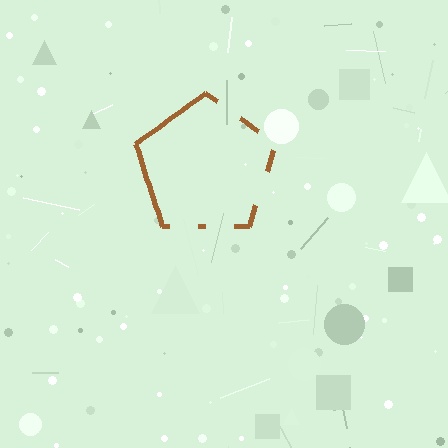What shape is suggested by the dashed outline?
The dashed outline suggests a pentagon.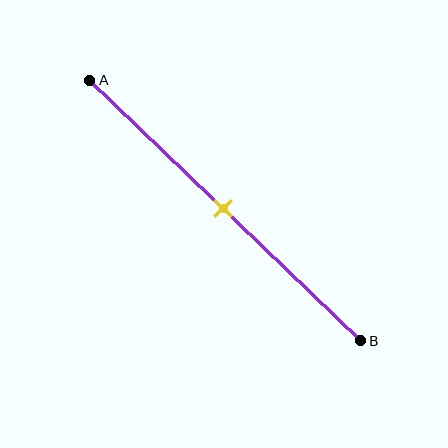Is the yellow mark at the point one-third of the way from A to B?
No, the mark is at about 50% from A, not at the 33% one-third point.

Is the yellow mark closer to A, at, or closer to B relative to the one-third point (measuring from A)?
The yellow mark is closer to point B than the one-third point of segment AB.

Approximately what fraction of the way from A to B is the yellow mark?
The yellow mark is approximately 50% of the way from A to B.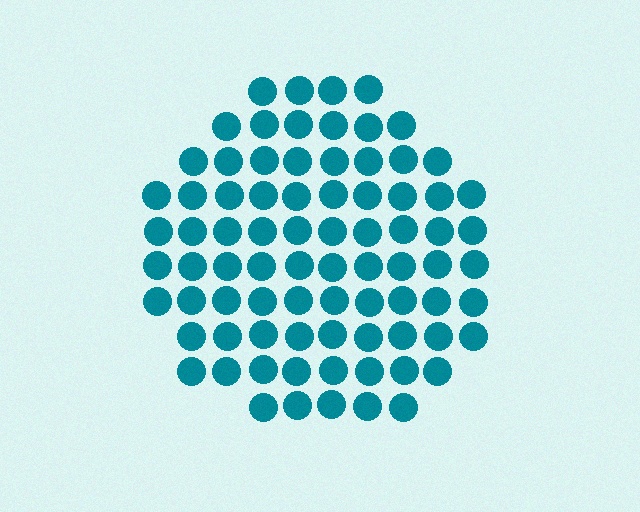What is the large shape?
The large shape is a circle.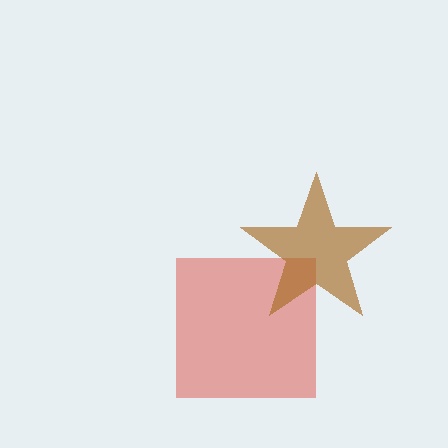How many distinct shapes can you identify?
There are 2 distinct shapes: a red square, a brown star.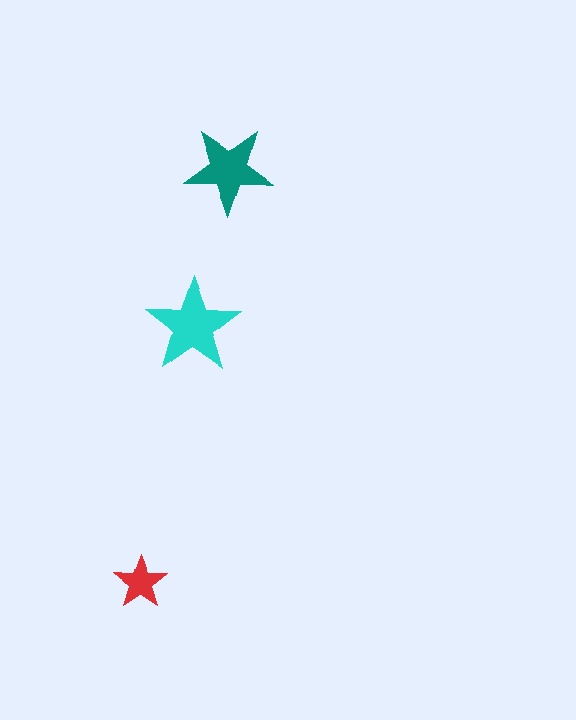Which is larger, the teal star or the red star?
The teal one.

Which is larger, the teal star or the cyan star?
The cyan one.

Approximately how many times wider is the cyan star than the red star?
About 2 times wider.